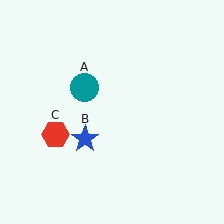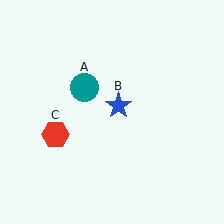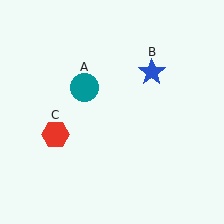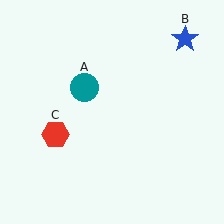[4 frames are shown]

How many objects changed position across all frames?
1 object changed position: blue star (object B).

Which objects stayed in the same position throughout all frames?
Teal circle (object A) and red hexagon (object C) remained stationary.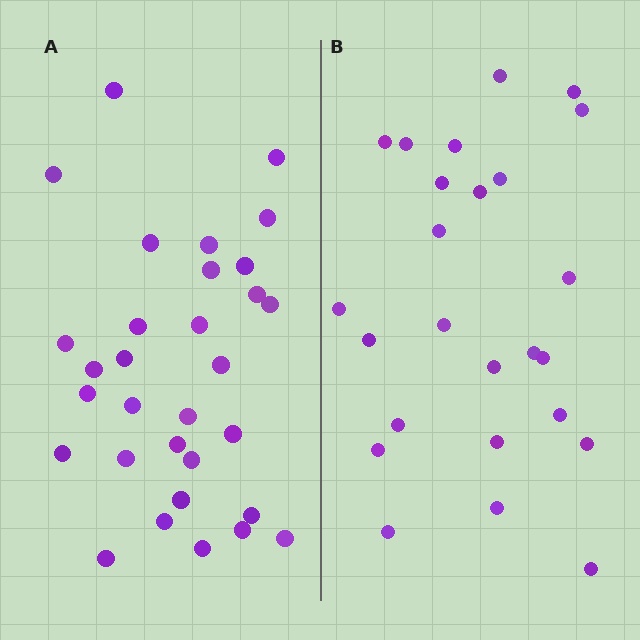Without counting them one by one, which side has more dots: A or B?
Region A (the left region) has more dots.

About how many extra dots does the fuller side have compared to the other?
Region A has about 6 more dots than region B.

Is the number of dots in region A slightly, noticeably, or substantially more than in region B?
Region A has only slightly more — the two regions are fairly close. The ratio is roughly 1.2 to 1.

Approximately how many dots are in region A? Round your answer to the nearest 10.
About 30 dots. (The exact count is 31, which rounds to 30.)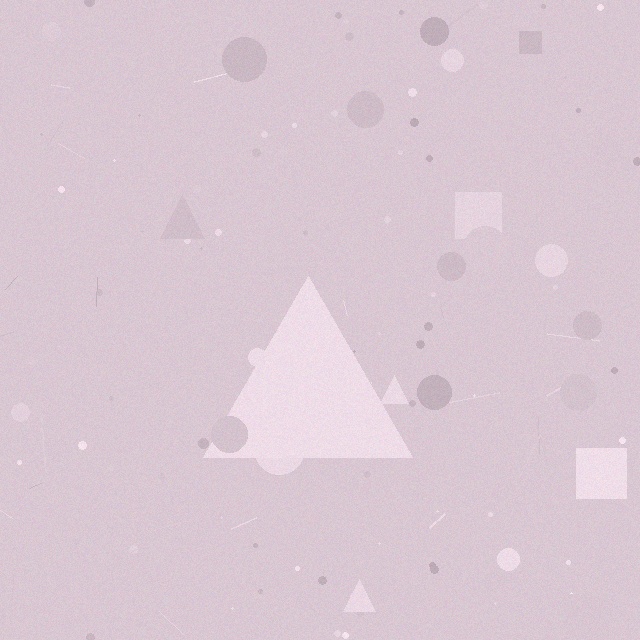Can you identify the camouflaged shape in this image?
The camouflaged shape is a triangle.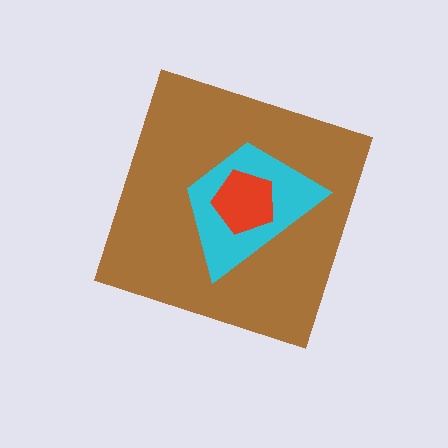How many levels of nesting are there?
3.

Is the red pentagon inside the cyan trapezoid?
Yes.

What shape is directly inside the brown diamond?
The cyan trapezoid.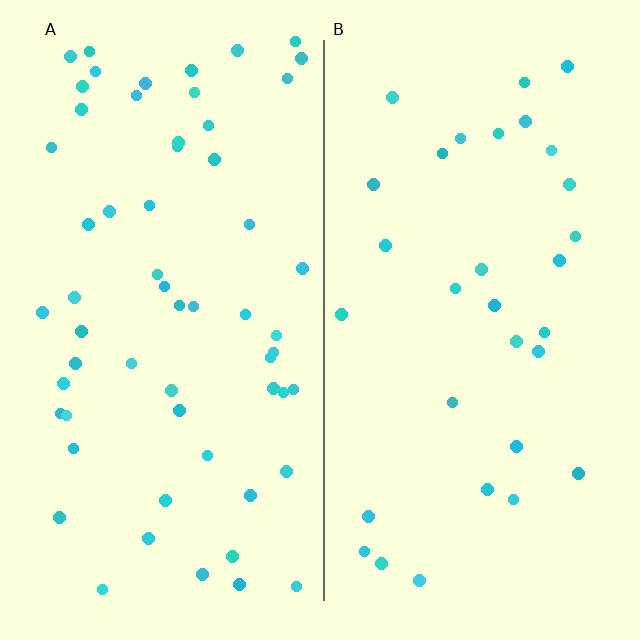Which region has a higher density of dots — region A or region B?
A (the left).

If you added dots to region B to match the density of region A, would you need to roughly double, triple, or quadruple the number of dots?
Approximately double.